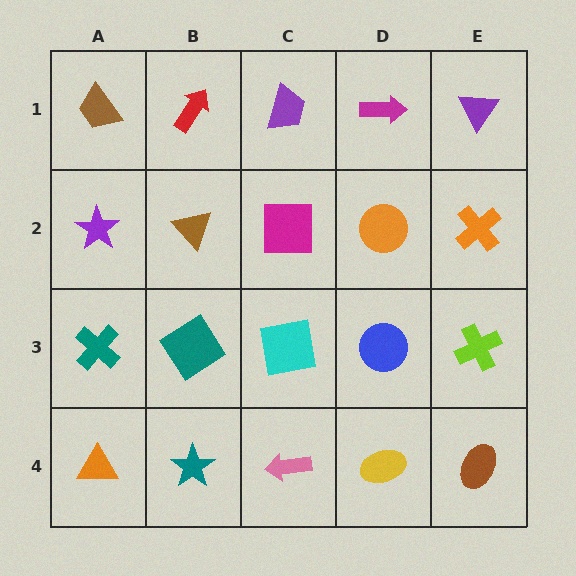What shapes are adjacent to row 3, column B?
A brown triangle (row 2, column B), a teal star (row 4, column B), a teal cross (row 3, column A), a cyan square (row 3, column C).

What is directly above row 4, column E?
A lime cross.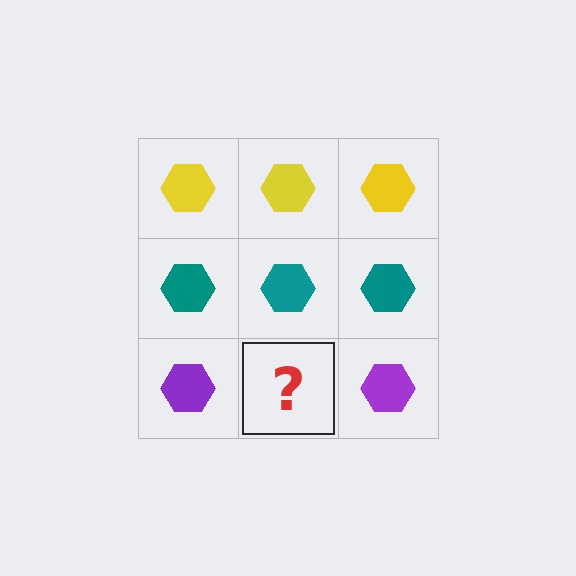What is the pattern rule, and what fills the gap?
The rule is that each row has a consistent color. The gap should be filled with a purple hexagon.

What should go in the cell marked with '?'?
The missing cell should contain a purple hexagon.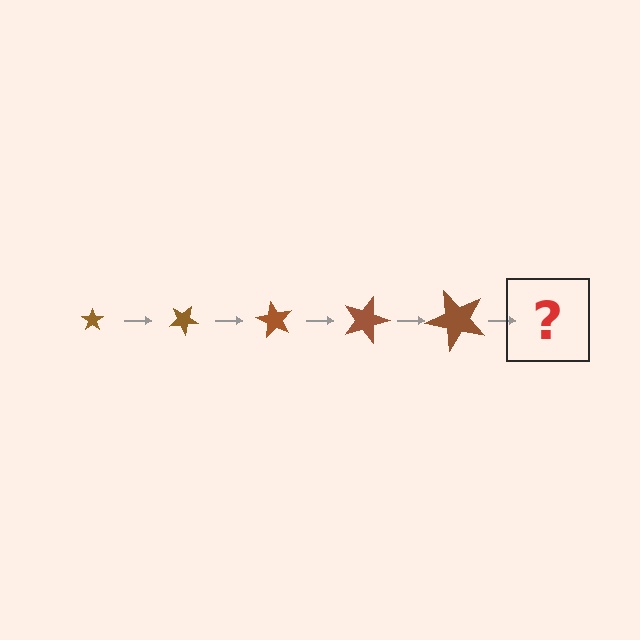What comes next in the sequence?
The next element should be a star, larger than the previous one and rotated 150 degrees from the start.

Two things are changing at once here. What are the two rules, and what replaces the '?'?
The two rules are that the star grows larger each step and it rotates 30 degrees each step. The '?' should be a star, larger than the previous one and rotated 150 degrees from the start.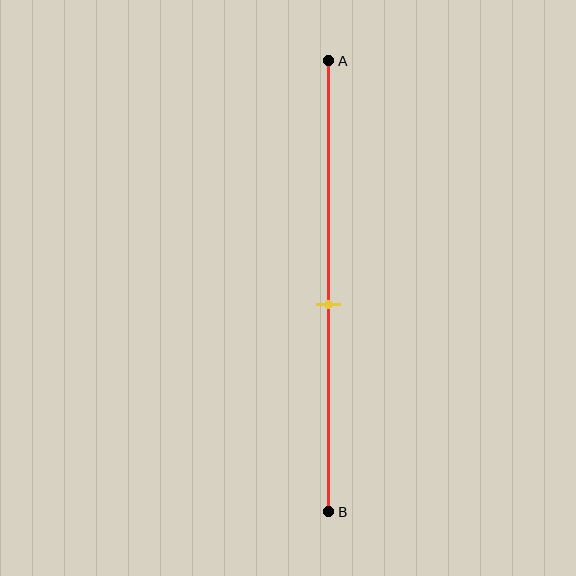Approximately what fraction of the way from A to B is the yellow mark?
The yellow mark is approximately 55% of the way from A to B.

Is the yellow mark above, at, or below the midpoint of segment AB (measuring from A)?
The yellow mark is below the midpoint of segment AB.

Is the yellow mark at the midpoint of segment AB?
No, the mark is at about 55% from A, not at the 50% midpoint.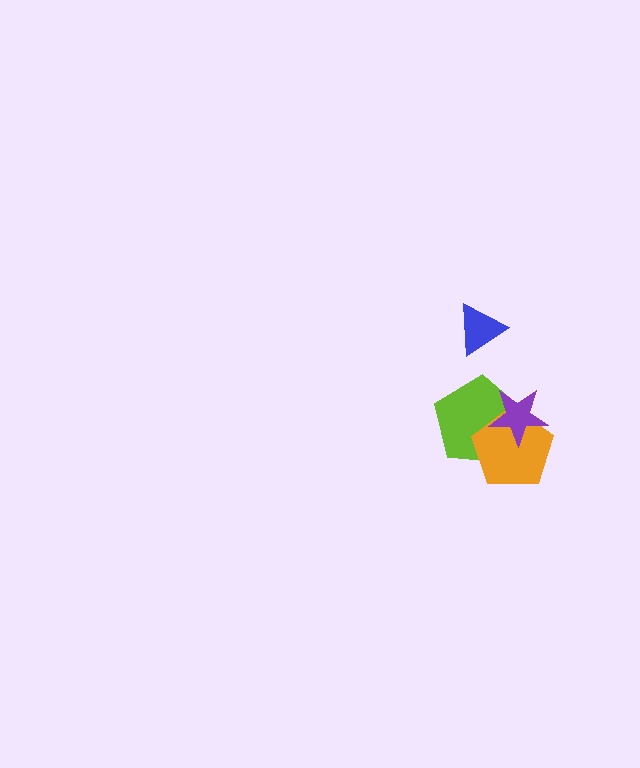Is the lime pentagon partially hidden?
Yes, it is partially covered by another shape.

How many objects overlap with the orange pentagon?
2 objects overlap with the orange pentagon.